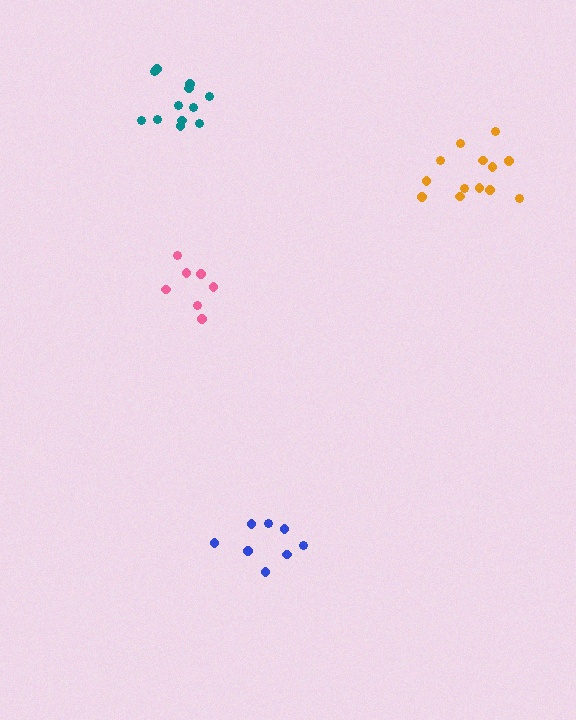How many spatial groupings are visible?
There are 4 spatial groupings.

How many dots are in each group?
Group 1: 8 dots, Group 2: 12 dots, Group 3: 13 dots, Group 4: 7 dots (40 total).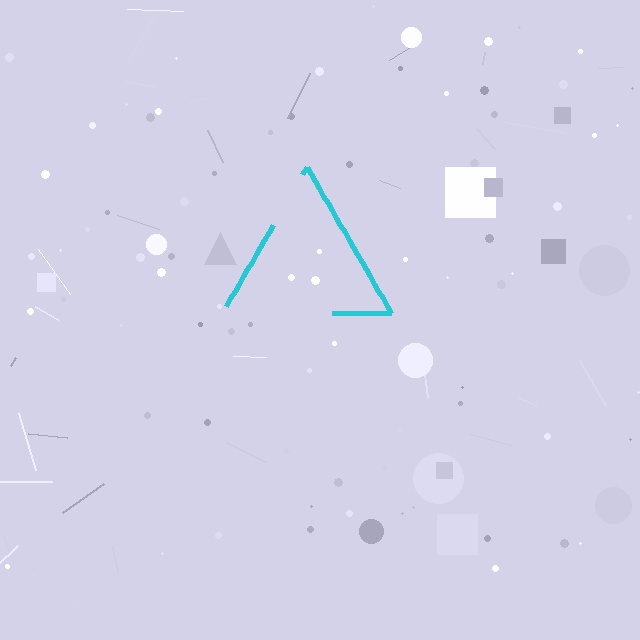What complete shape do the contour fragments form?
The contour fragments form a triangle.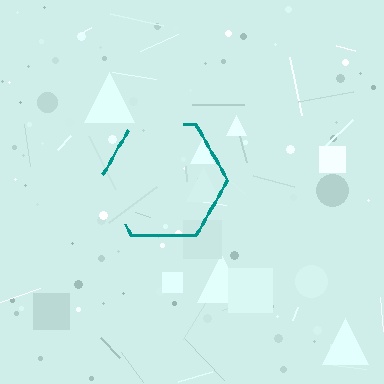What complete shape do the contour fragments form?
The contour fragments form a hexagon.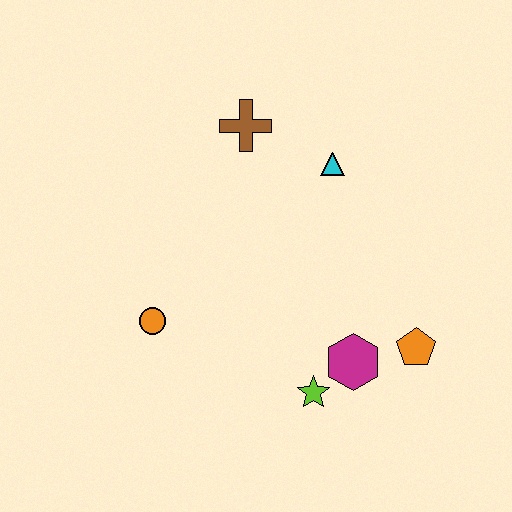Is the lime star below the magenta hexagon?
Yes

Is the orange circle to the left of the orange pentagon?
Yes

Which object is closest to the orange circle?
The lime star is closest to the orange circle.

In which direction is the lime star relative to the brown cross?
The lime star is below the brown cross.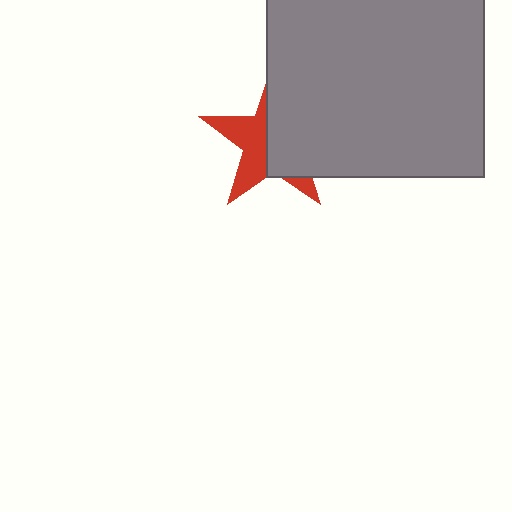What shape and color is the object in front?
The object in front is a gray square.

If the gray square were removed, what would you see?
You would see the complete red star.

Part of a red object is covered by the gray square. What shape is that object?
It is a star.